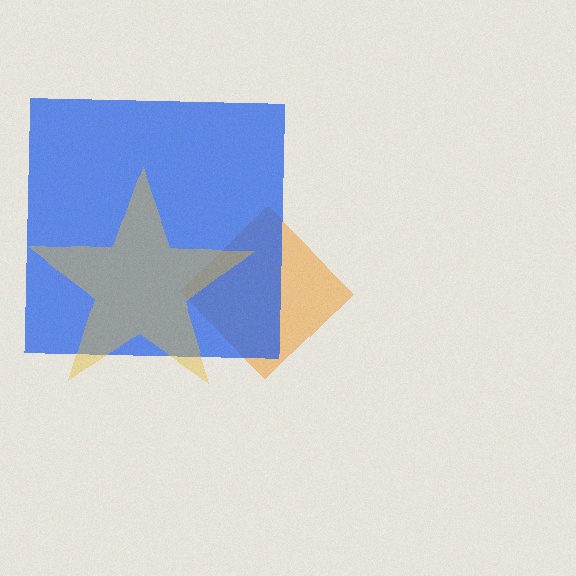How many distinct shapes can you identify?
There are 3 distinct shapes: an orange diamond, a blue square, a yellow star.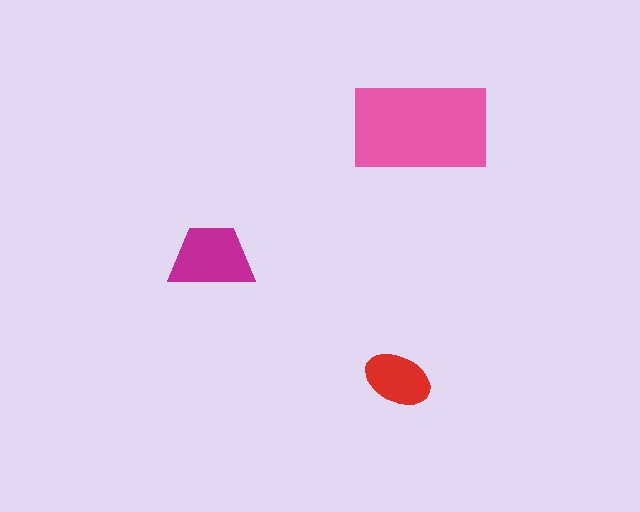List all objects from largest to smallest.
The pink rectangle, the magenta trapezoid, the red ellipse.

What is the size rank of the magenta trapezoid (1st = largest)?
2nd.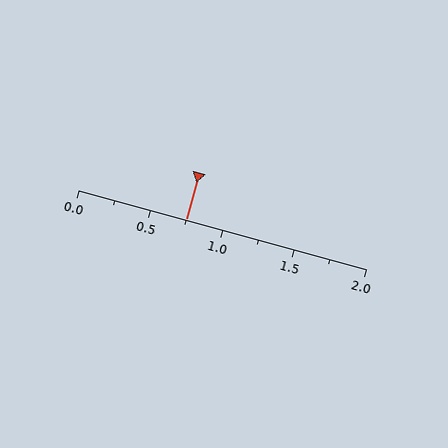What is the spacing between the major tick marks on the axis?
The major ticks are spaced 0.5 apart.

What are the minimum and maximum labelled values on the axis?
The axis runs from 0.0 to 2.0.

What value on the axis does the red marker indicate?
The marker indicates approximately 0.75.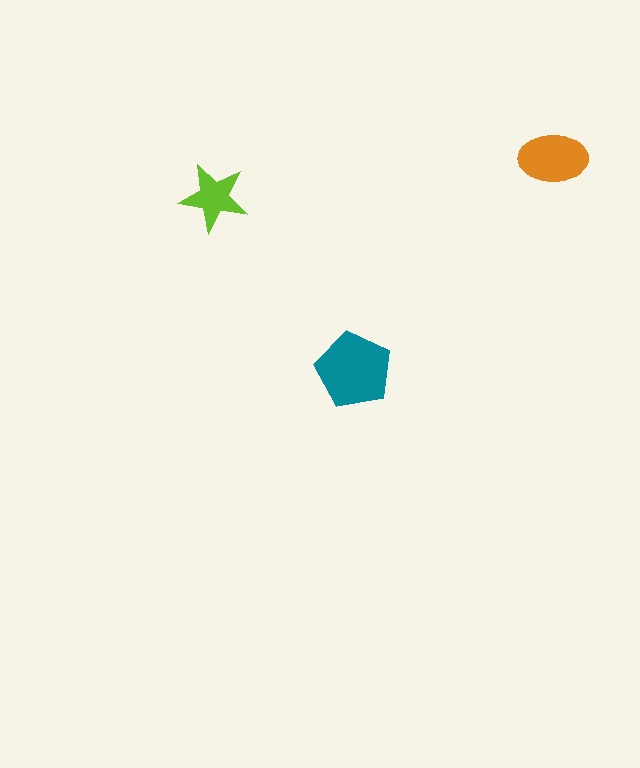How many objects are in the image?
There are 3 objects in the image.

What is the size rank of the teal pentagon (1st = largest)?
1st.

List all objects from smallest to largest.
The lime star, the orange ellipse, the teal pentagon.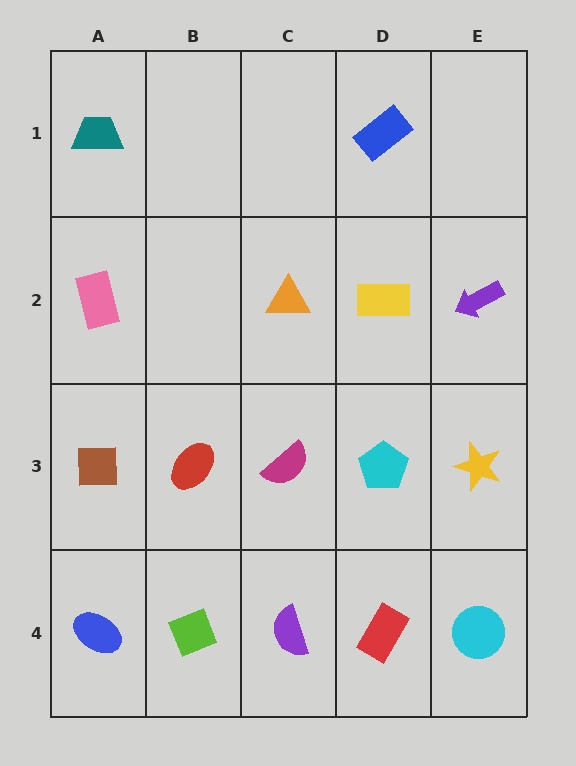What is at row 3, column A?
A brown square.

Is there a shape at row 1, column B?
No, that cell is empty.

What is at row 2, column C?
An orange triangle.